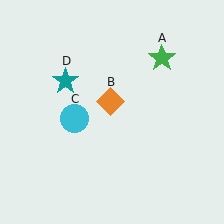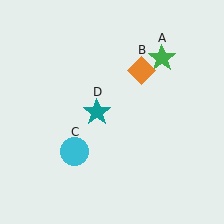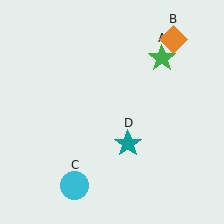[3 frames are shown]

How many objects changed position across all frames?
3 objects changed position: orange diamond (object B), cyan circle (object C), teal star (object D).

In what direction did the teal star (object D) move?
The teal star (object D) moved down and to the right.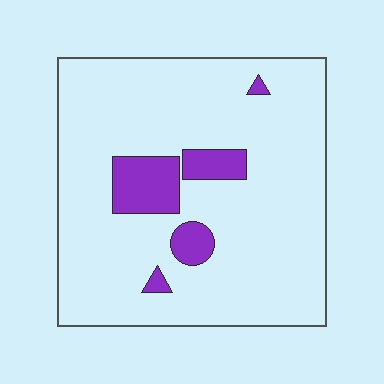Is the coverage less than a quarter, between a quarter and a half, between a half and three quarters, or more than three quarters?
Less than a quarter.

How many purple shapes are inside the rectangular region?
5.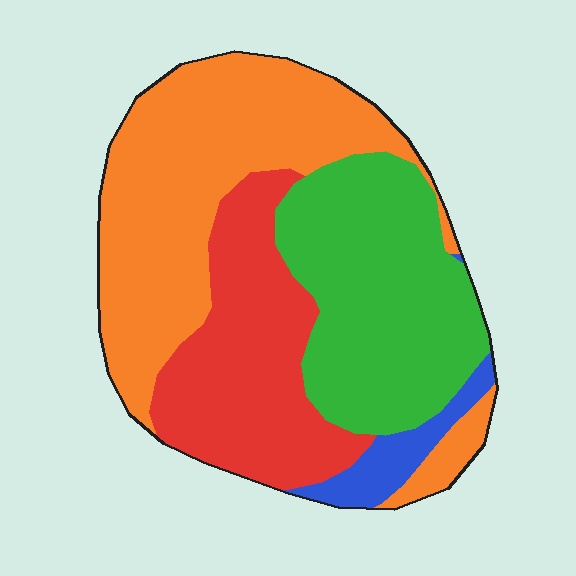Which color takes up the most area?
Orange, at roughly 40%.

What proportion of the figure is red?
Red takes up between a quarter and a half of the figure.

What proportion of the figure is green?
Green covers around 30% of the figure.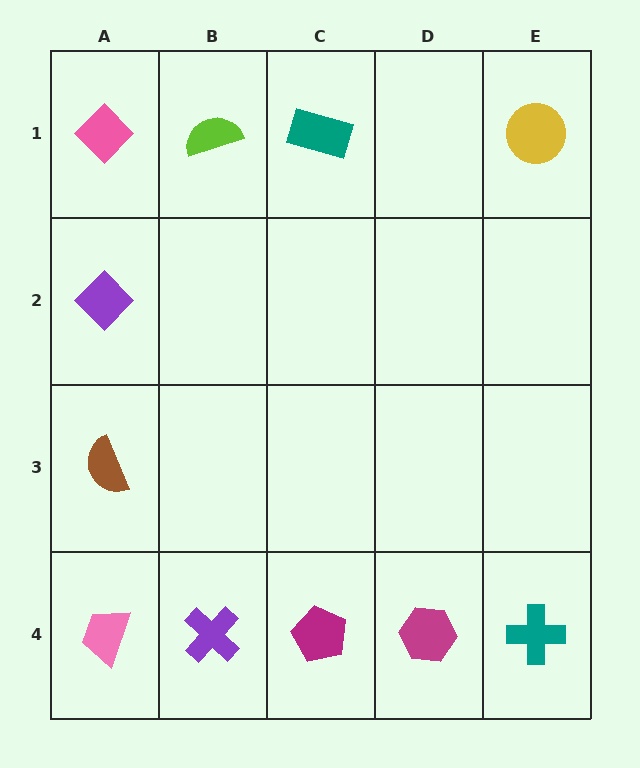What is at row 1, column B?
A lime semicircle.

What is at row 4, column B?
A purple cross.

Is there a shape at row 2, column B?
No, that cell is empty.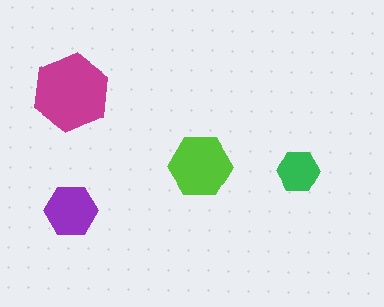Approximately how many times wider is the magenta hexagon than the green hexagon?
About 2 times wider.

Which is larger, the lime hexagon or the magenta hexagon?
The magenta one.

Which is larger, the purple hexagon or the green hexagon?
The purple one.